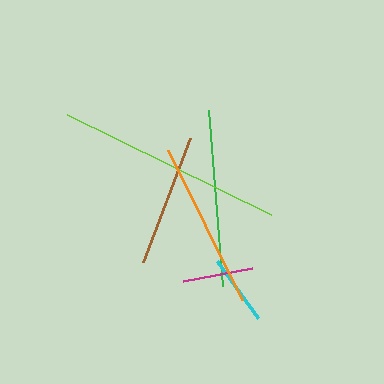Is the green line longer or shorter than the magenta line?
The green line is longer than the magenta line.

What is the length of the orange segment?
The orange segment is approximately 168 pixels long.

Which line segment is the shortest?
The cyan line is the shortest at approximately 70 pixels.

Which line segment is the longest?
The lime line is the longest at approximately 227 pixels.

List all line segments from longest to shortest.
From longest to shortest: lime, green, orange, brown, magenta, cyan.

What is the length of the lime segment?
The lime segment is approximately 227 pixels long.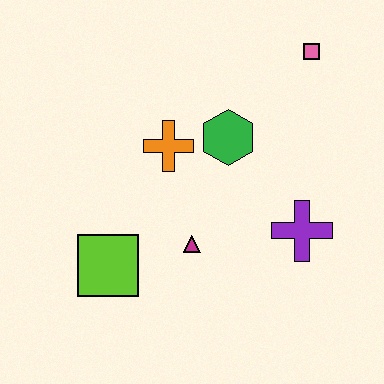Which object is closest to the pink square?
The green hexagon is closest to the pink square.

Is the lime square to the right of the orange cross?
No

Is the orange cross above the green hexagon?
No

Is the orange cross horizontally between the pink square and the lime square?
Yes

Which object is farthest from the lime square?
The pink square is farthest from the lime square.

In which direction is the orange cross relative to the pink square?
The orange cross is to the left of the pink square.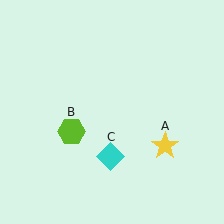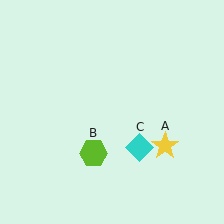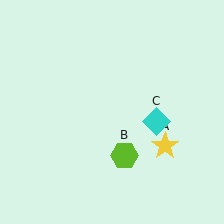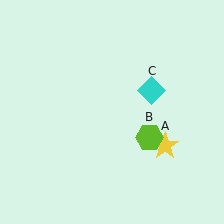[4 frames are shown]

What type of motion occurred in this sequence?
The lime hexagon (object B), cyan diamond (object C) rotated counterclockwise around the center of the scene.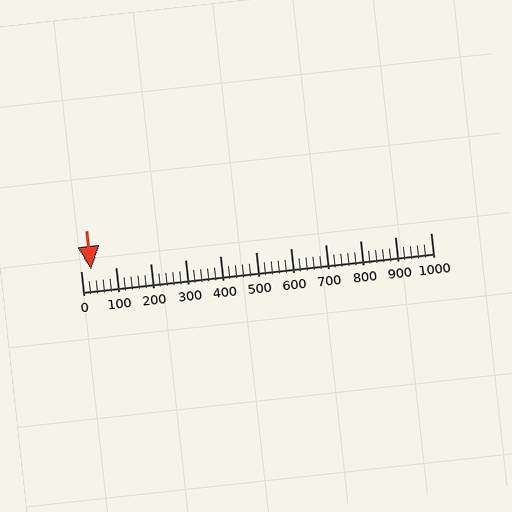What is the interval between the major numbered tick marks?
The major tick marks are spaced 100 units apart.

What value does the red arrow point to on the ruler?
The red arrow points to approximately 31.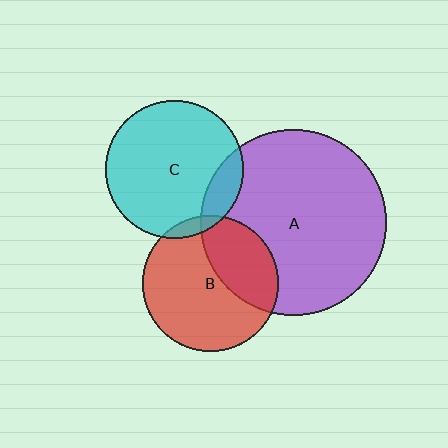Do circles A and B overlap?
Yes.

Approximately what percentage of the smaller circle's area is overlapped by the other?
Approximately 35%.